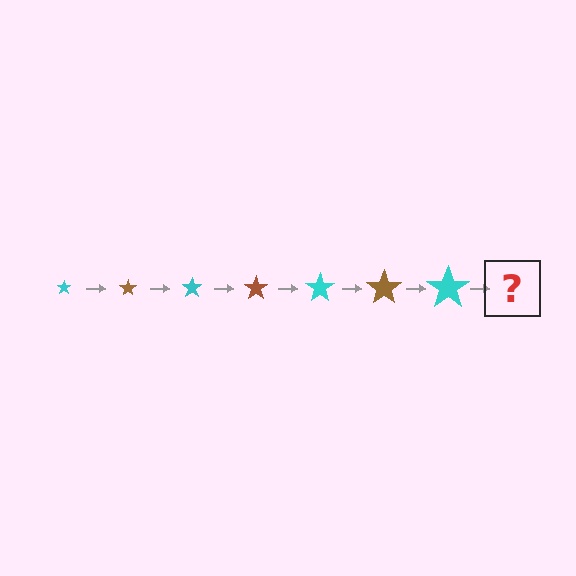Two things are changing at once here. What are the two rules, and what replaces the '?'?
The two rules are that the star grows larger each step and the color cycles through cyan and brown. The '?' should be a brown star, larger than the previous one.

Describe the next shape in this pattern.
It should be a brown star, larger than the previous one.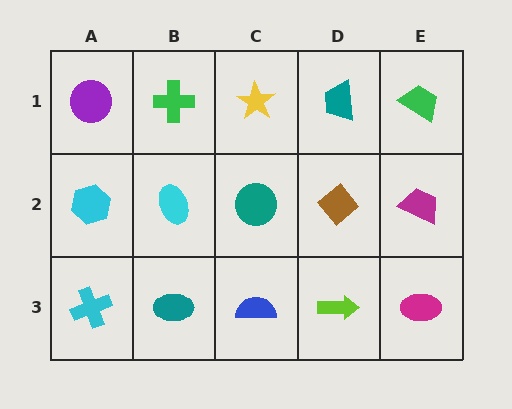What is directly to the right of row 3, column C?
A lime arrow.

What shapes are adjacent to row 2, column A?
A purple circle (row 1, column A), a cyan cross (row 3, column A), a cyan ellipse (row 2, column B).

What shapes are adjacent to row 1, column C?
A teal circle (row 2, column C), a green cross (row 1, column B), a teal trapezoid (row 1, column D).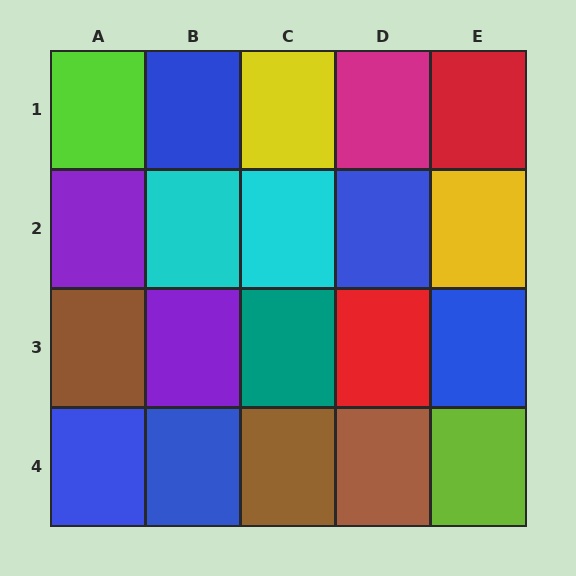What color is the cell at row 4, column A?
Blue.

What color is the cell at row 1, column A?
Lime.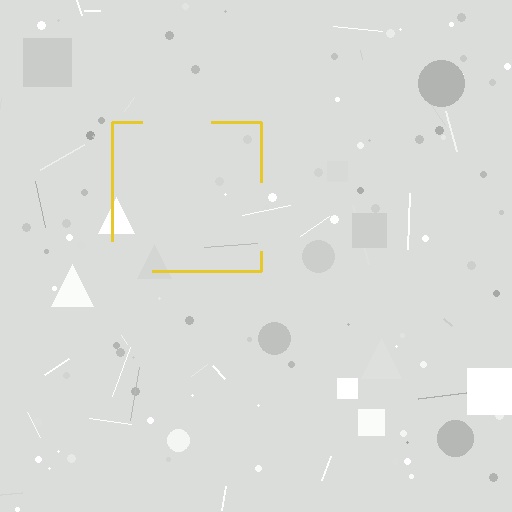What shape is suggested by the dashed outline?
The dashed outline suggests a square.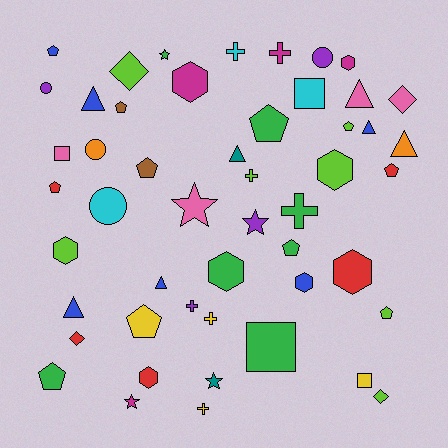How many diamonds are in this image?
There are 4 diamonds.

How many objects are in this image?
There are 50 objects.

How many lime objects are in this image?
There are 7 lime objects.